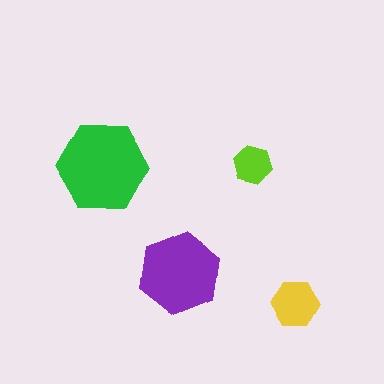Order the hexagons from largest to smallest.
the green one, the purple one, the yellow one, the lime one.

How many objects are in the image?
There are 4 objects in the image.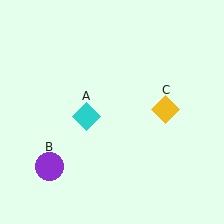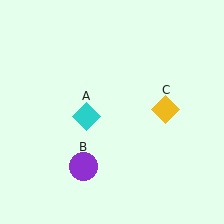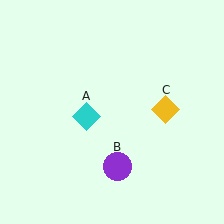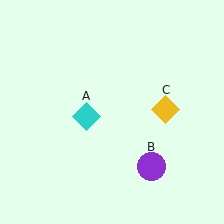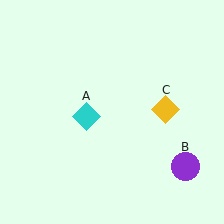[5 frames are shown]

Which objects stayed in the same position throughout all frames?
Cyan diamond (object A) and yellow diamond (object C) remained stationary.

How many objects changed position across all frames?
1 object changed position: purple circle (object B).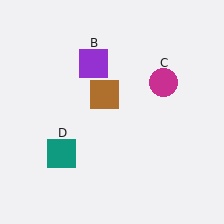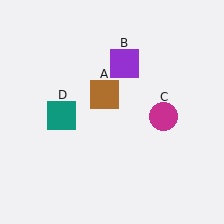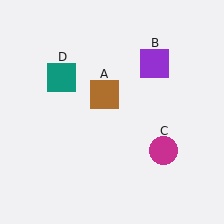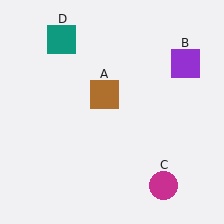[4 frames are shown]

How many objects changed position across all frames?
3 objects changed position: purple square (object B), magenta circle (object C), teal square (object D).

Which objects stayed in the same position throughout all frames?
Brown square (object A) remained stationary.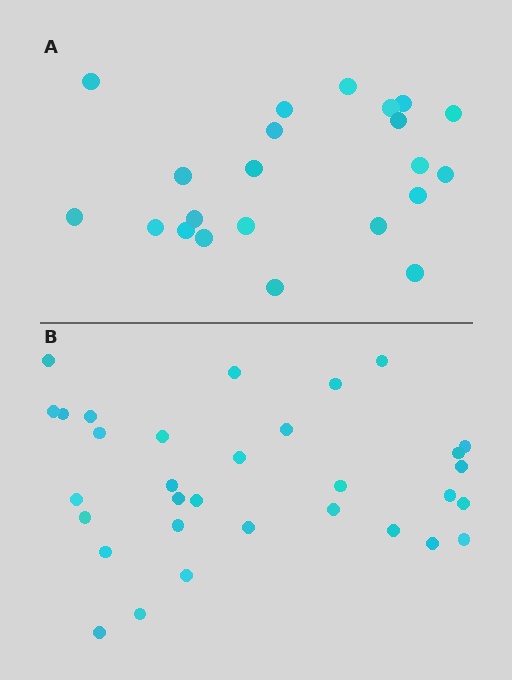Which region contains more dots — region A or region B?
Region B (the bottom region) has more dots.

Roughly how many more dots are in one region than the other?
Region B has roughly 10 or so more dots than region A.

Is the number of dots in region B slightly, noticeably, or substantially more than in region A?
Region B has substantially more. The ratio is roughly 1.5 to 1.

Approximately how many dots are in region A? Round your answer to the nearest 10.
About 20 dots. (The exact count is 22, which rounds to 20.)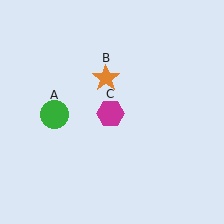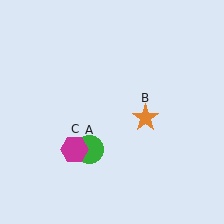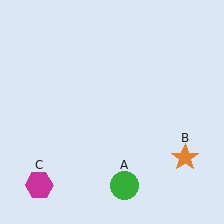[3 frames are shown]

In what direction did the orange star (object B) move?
The orange star (object B) moved down and to the right.